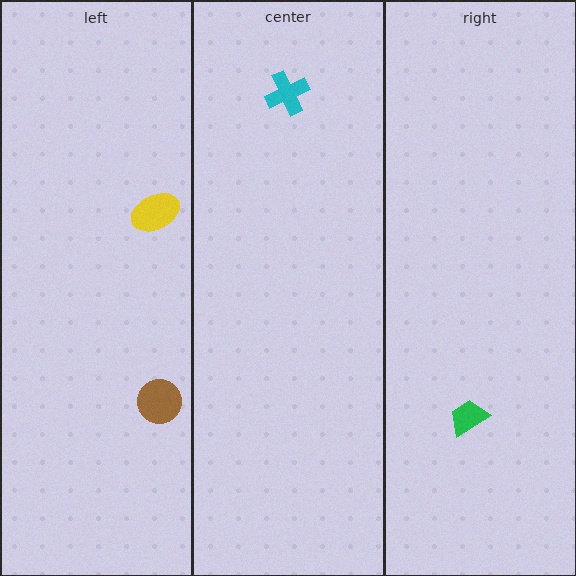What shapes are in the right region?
The green trapezoid.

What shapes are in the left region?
The brown circle, the yellow ellipse.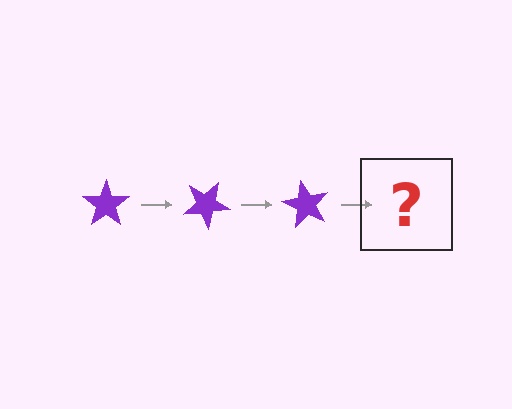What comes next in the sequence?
The next element should be a purple star rotated 90 degrees.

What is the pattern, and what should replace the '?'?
The pattern is that the star rotates 30 degrees each step. The '?' should be a purple star rotated 90 degrees.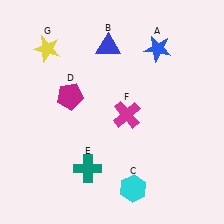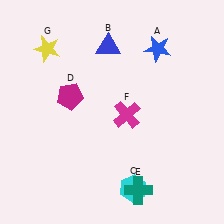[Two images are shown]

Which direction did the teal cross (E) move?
The teal cross (E) moved right.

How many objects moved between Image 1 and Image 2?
1 object moved between the two images.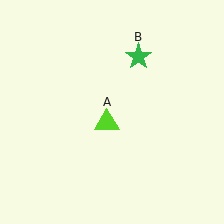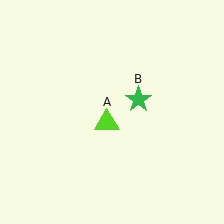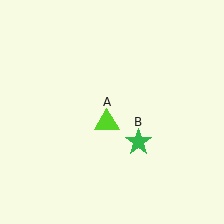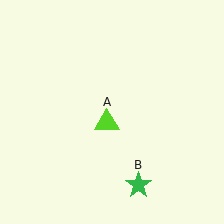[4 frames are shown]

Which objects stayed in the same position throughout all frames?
Lime triangle (object A) remained stationary.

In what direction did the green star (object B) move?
The green star (object B) moved down.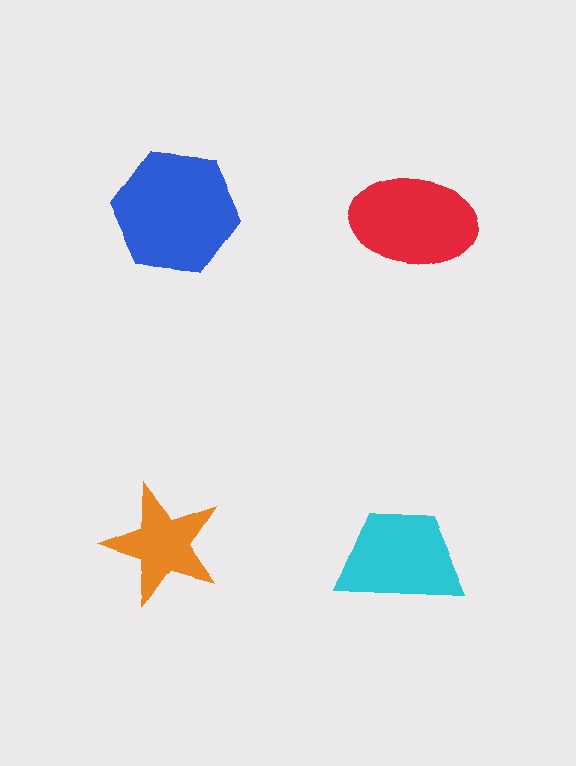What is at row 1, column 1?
A blue hexagon.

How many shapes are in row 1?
2 shapes.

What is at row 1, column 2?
A red ellipse.